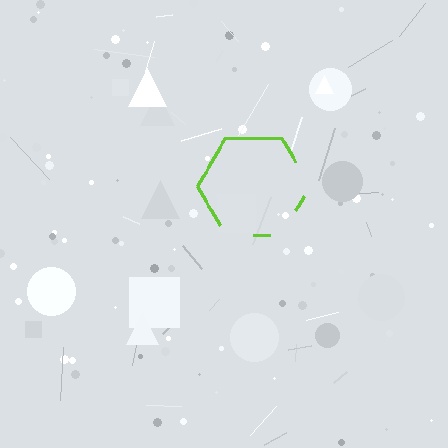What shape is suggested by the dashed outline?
The dashed outline suggests a hexagon.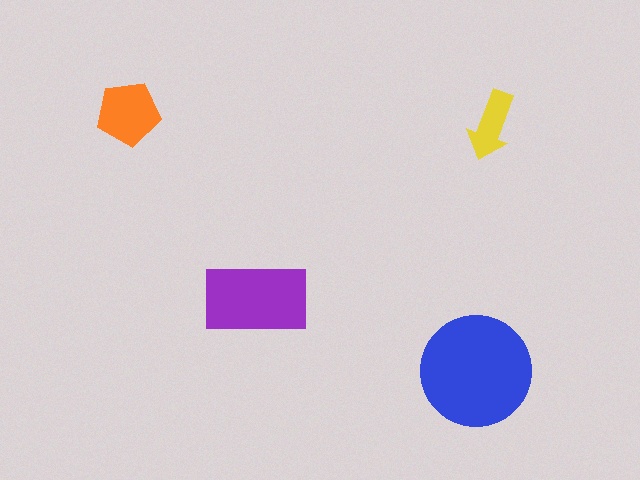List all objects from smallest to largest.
The yellow arrow, the orange pentagon, the purple rectangle, the blue circle.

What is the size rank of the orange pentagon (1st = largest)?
3rd.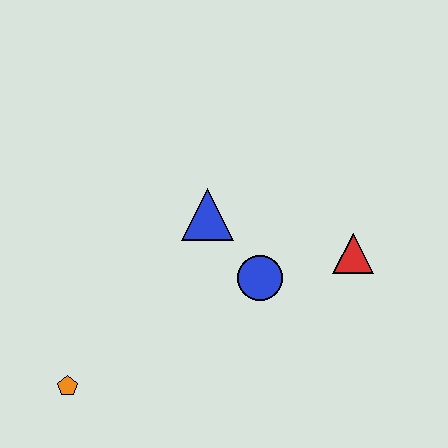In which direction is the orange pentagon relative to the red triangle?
The orange pentagon is to the left of the red triangle.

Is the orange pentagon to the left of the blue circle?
Yes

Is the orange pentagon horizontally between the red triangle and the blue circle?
No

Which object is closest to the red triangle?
The blue circle is closest to the red triangle.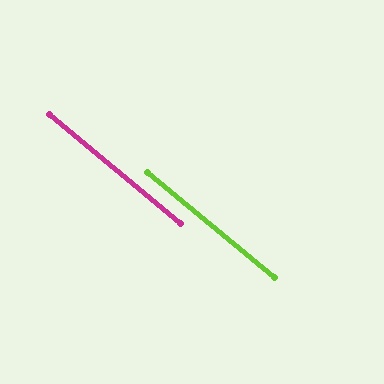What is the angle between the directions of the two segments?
Approximately 0 degrees.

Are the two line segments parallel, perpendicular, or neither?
Parallel — their directions differ by only 0.2°.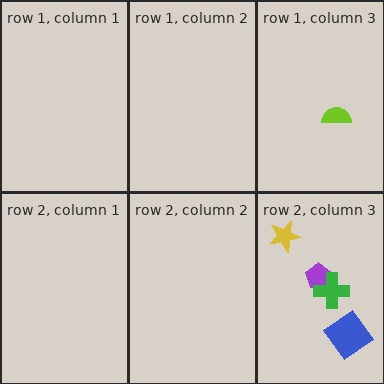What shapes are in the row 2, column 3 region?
The purple pentagon, the yellow star, the green cross, the blue diamond.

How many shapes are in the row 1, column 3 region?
1.